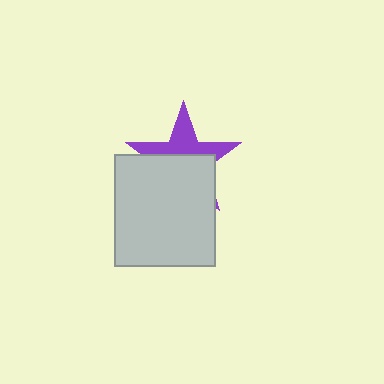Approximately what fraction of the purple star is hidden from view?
Roughly 57% of the purple star is hidden behind the light gray rectangle.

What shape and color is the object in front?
The object in front is a light gray rectangle.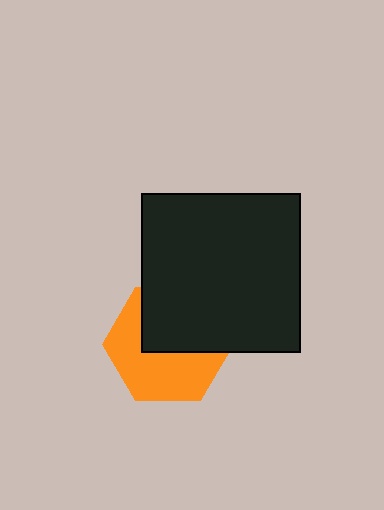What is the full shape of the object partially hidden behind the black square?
The partially hidden object is an orange hexagon.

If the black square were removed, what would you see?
You would see the complete orange hexagon.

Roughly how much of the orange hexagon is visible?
About half of it is visible (roughly 54%).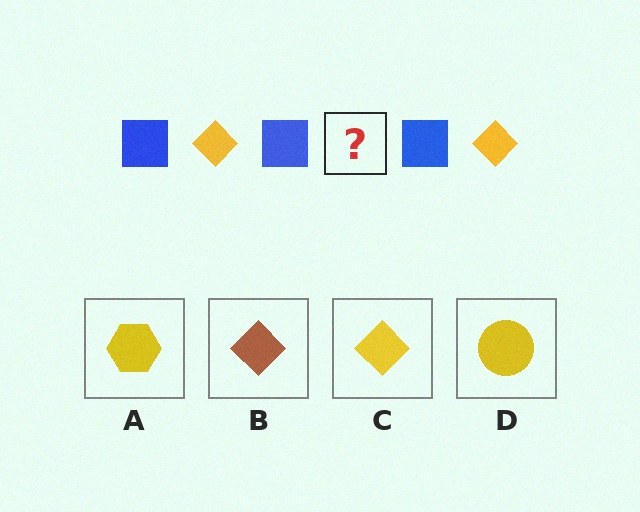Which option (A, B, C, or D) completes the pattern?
C.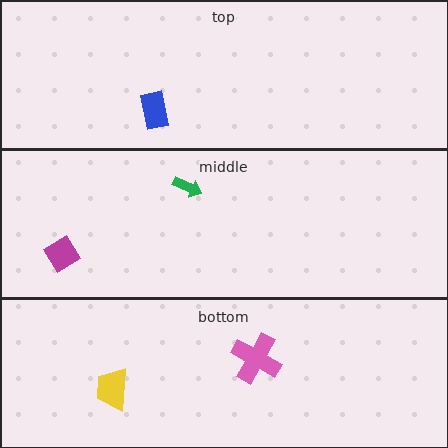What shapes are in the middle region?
The green arrow, the magenta diamond.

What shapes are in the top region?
The blue rectangle.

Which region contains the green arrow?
The middle region.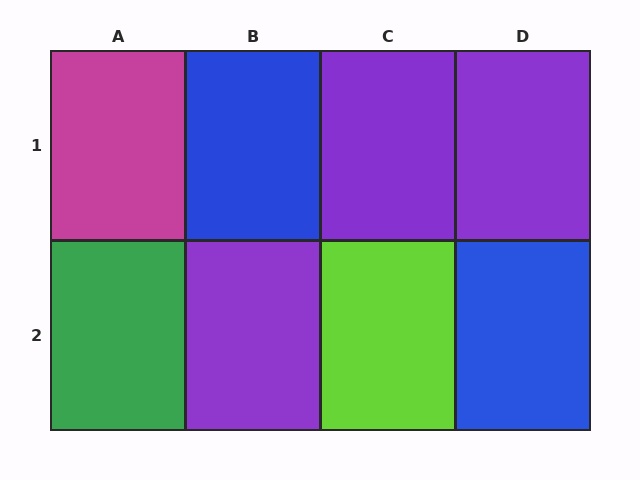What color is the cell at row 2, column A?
Green.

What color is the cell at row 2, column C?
Lime.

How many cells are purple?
3 cells are purple.